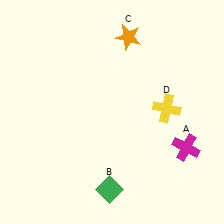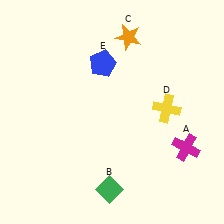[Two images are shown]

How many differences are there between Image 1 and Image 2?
There is 1 difference between the two images.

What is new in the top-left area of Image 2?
A blue pentagon (E) was added in the top-left area of Image 2.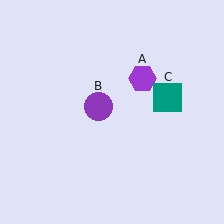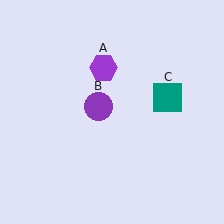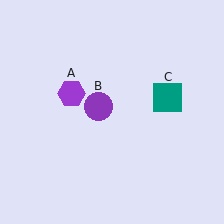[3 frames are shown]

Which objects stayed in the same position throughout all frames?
Purple circle (object B) and teal square (object C) remained stationary.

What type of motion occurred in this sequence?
The purple hexagon (object A) rotated counterclockwise around the center of the scene.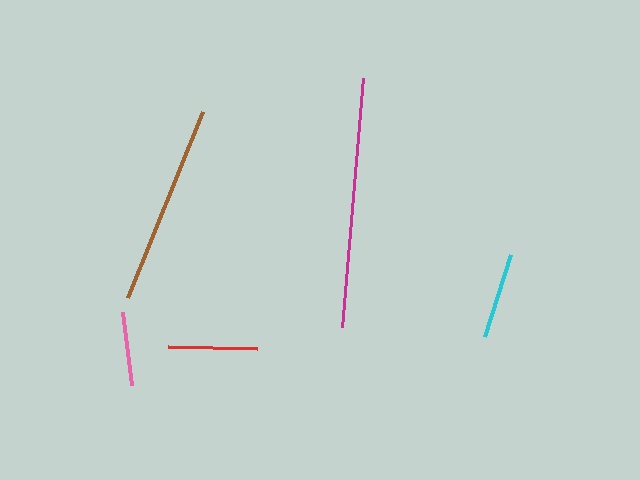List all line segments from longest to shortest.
From longest to shortest: magenta, brown, red, cyan, pink.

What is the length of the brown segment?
The brown segment is approximately 201 pixels long.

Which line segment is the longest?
The magenta line is the longest at approximately 250 pixels.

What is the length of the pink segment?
The pink segment is approximately 74 pixels long.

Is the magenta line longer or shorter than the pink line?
The magenta line is longer than the pink line.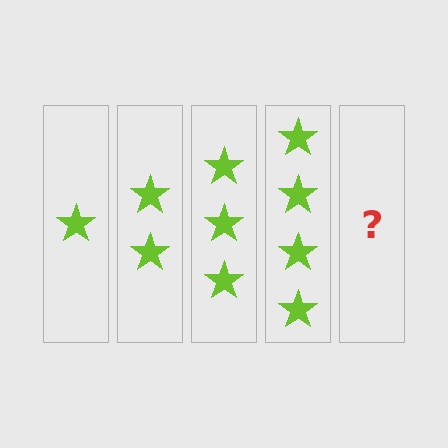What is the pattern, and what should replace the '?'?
The pattern is that each step adds one more star. The '?' should be 5 stars.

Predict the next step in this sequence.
The next step is 5 stars.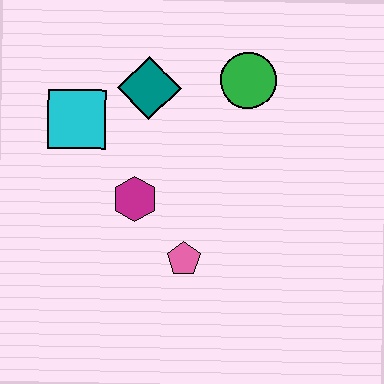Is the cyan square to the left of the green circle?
Yes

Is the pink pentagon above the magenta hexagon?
No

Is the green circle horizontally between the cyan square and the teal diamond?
No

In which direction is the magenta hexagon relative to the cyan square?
The magenta hexagon is below the cyan square.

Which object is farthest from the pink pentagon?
The green circle is farthest from the pink pentagon.